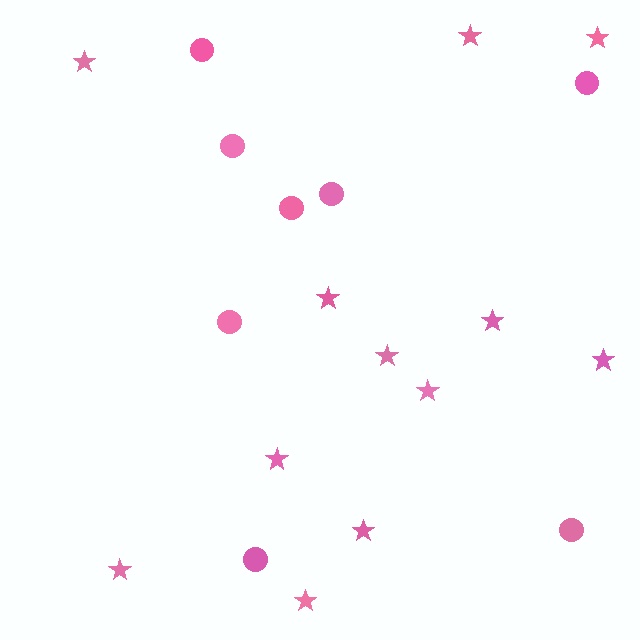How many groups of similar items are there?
There are 2 groups: one group of circles (8) and one group of stars (12).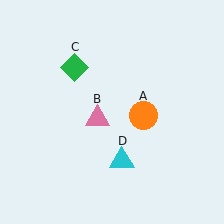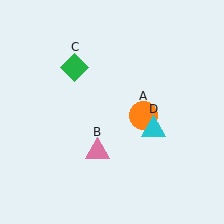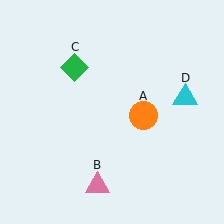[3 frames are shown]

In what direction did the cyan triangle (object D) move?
The cyan triangle (object D) moved up and to the right.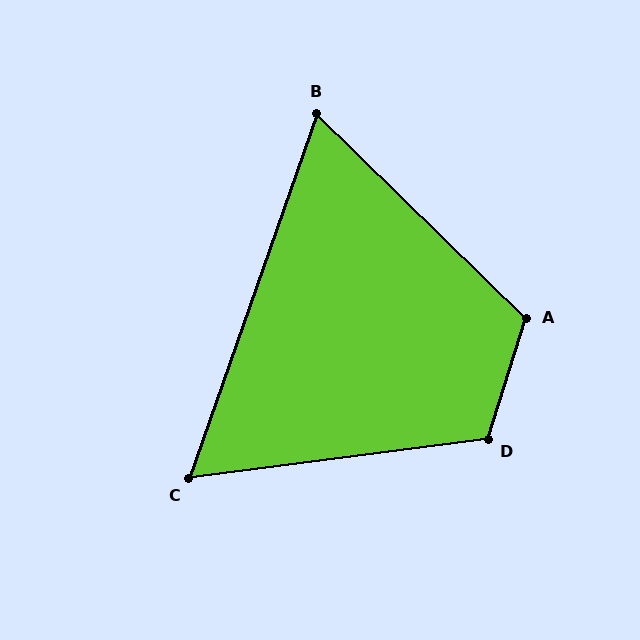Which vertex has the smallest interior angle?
C, at approximately 63 degrees.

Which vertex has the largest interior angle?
A, at approximately 117 degrees.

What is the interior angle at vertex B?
Approximately 65 degrees (acute).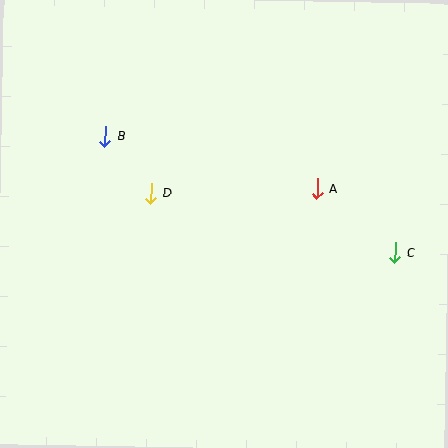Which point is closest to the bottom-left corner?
Point D is closest to the bottom-left corner.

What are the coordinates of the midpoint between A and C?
The midpoint between A and C is at (356, 220).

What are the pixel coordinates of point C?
Point C is at (395, 253).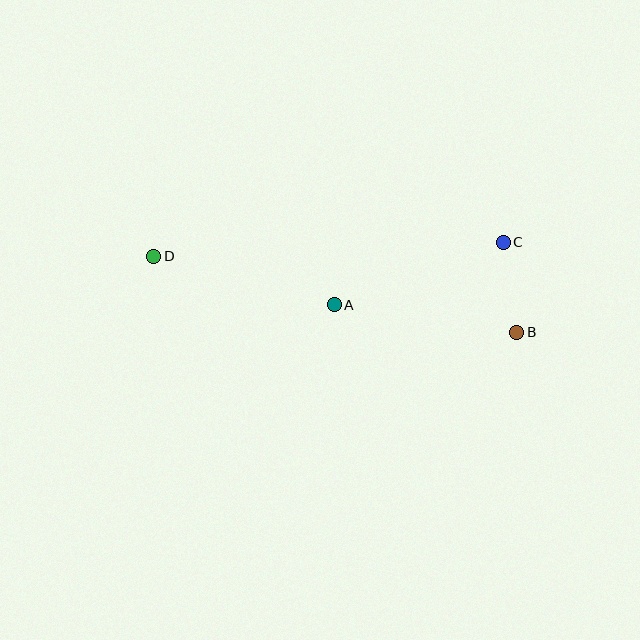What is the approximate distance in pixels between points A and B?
The distance between A and B is approximately 185 pixels.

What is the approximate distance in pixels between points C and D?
The distance between C and D is approximately 350 pixels.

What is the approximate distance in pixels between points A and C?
The distance between A and C is approximately 180 pixels.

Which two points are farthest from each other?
Points B and D are farthest from each other.